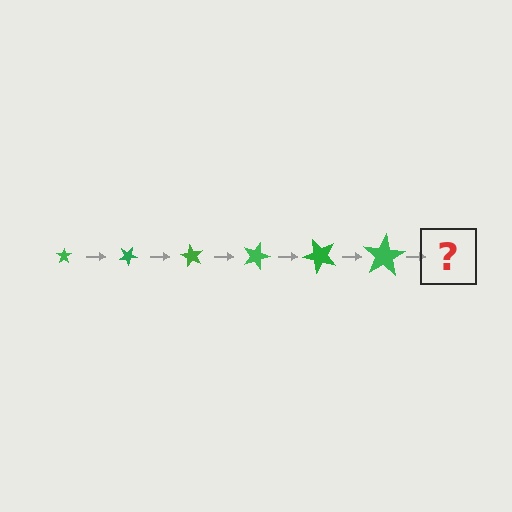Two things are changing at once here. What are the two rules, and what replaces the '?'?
The two rules are that the star grows larger each step and it rotates 30 degrees each step. The '?' should be a star, larger than the previous one and rotated 180 degrees from the start.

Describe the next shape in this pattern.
It should be a star, larger than the previous one and rotated 180 degrees from the start.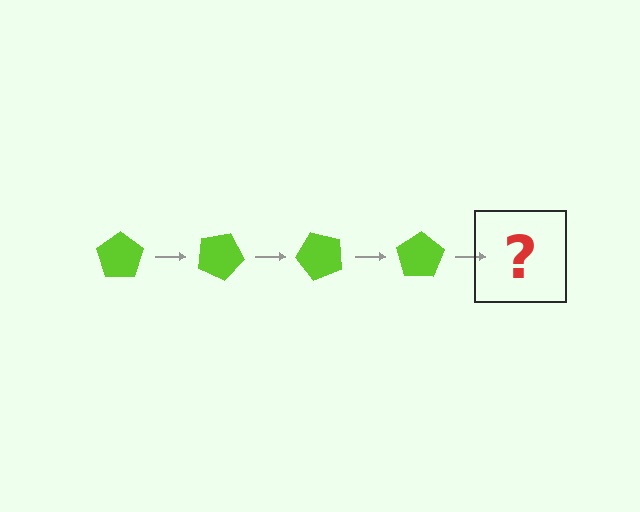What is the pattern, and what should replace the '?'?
The pattern is that the pentagon rotates 25 degrees each step. The '?' should be a lime pentagon rotated 100 degrees.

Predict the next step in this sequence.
The next step is a lime pentagon rotated 100 degrees.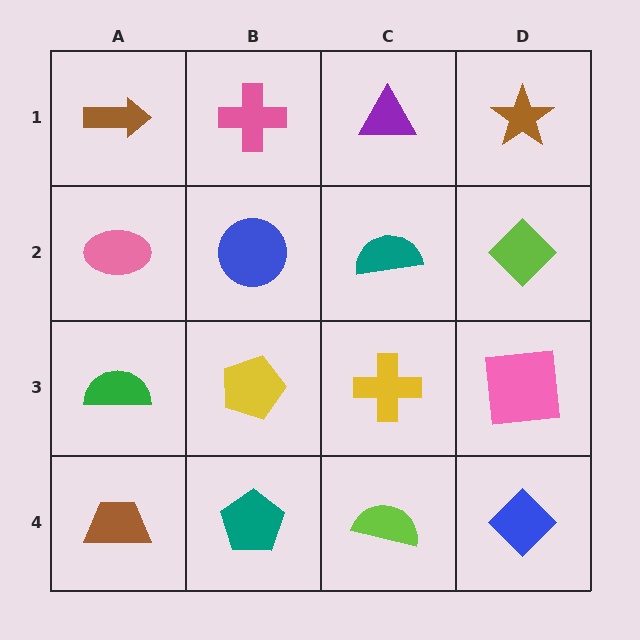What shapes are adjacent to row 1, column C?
A teal semicircle (row 2, column C), a pink cross (row 1, column B), a brown star (row 1, column D).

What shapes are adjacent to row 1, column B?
A blue circle (row 2, column B), a brown arrow (row 1, column A), a purple triangle (row 1, column C).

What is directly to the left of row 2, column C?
A blue circle.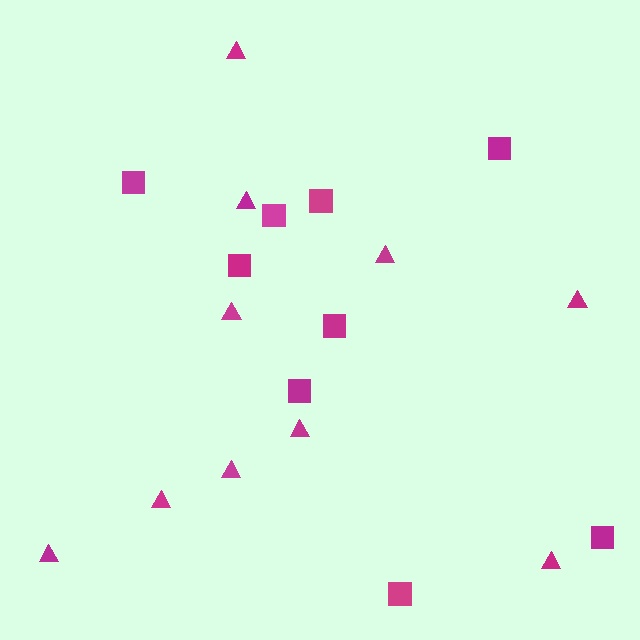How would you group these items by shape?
There are 2 groups: one group of squares (9) and one group of triangles (10).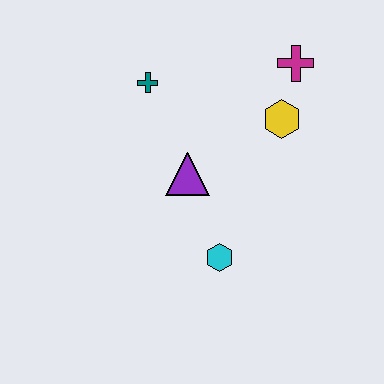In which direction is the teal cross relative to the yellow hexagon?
The teal cross is to the left of the yellow hexagon.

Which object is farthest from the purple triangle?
The magenta cross is farthest from the purple triangle.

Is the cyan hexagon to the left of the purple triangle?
No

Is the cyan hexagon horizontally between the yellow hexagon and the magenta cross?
No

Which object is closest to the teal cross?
The purple triangle is closest to the teal cross.